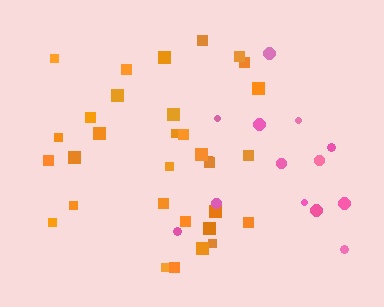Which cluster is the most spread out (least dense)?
Pink.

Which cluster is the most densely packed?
Orange.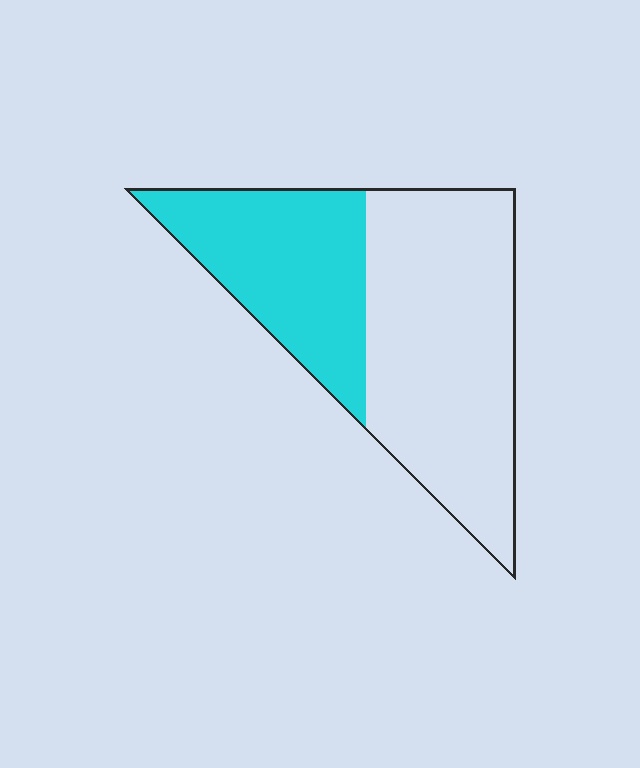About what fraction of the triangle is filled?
About three eighths (3/8).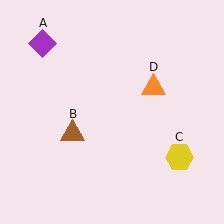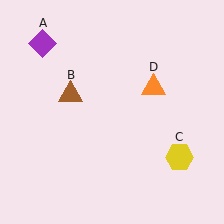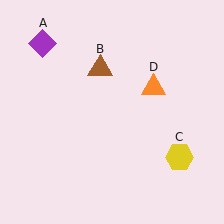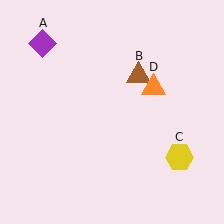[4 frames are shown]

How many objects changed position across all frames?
1 object changed position: brown triangle (object B).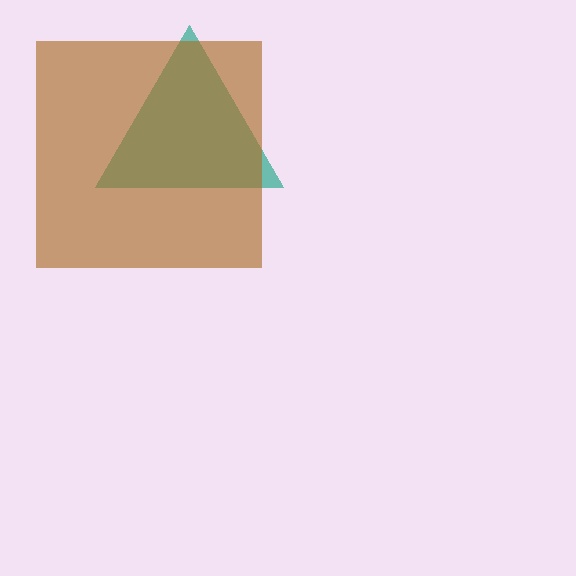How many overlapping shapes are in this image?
There are 2 overlapping shapes in the image.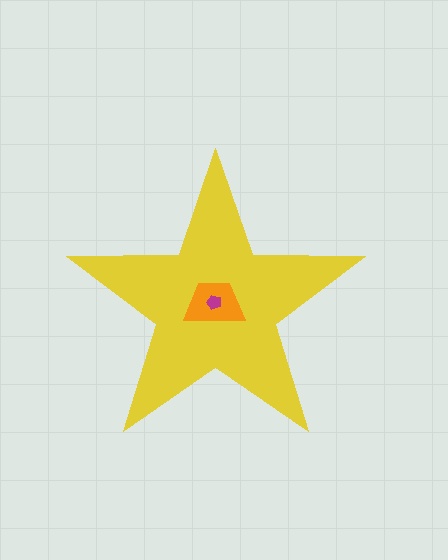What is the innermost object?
The magenta pentagon.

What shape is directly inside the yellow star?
The orange trapezoid.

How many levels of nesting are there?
3.